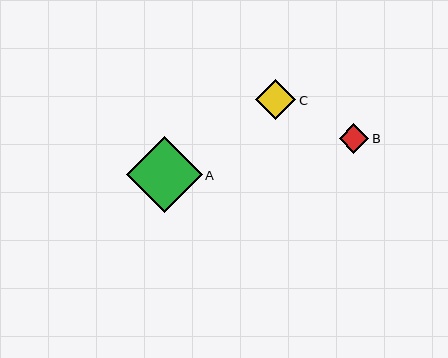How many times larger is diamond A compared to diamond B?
Diamond A is approximately 2.6 times the size of diamond B.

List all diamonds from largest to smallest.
From largest to smallest: A, C, B.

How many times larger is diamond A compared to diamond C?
Diamond A is approximately 1.9 times the size of diamond C.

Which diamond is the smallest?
Diamond B is the smallest with a size of approximately 30 pixels.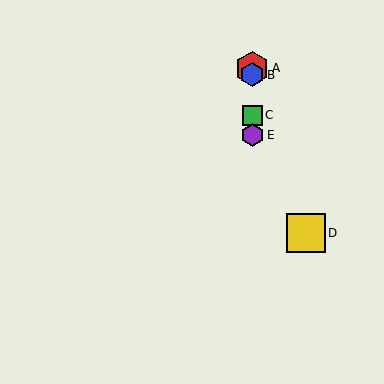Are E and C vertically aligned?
Yes, both are at x≈252.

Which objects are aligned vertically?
Objects A, B, C, E are aligned vertically.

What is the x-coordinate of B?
Object B is at x≈252.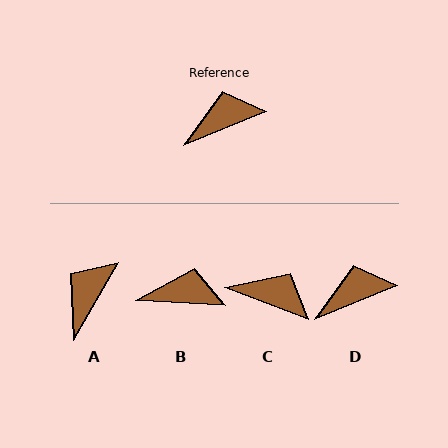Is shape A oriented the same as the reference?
No, it is off by about 38 degrees.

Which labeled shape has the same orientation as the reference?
D.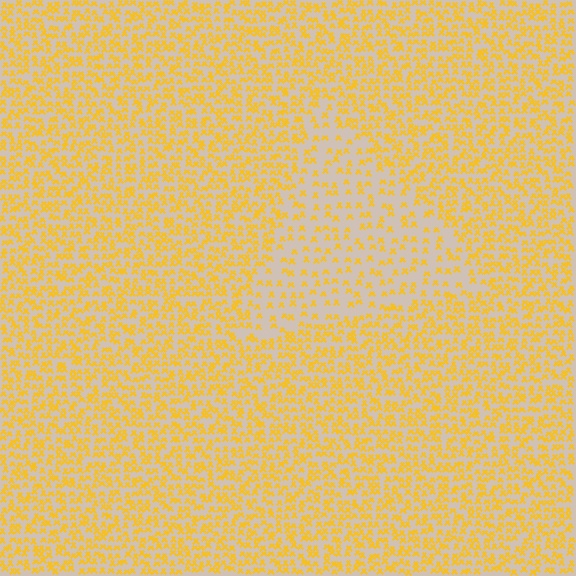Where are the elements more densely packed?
The elements are more densely packed outside the triangle boundary.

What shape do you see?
I see a triangle.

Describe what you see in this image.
The image contains small yellow elements arranged at two different densities. A triangle-shaped region is visible where the elements are less densely packed than the surrounding area.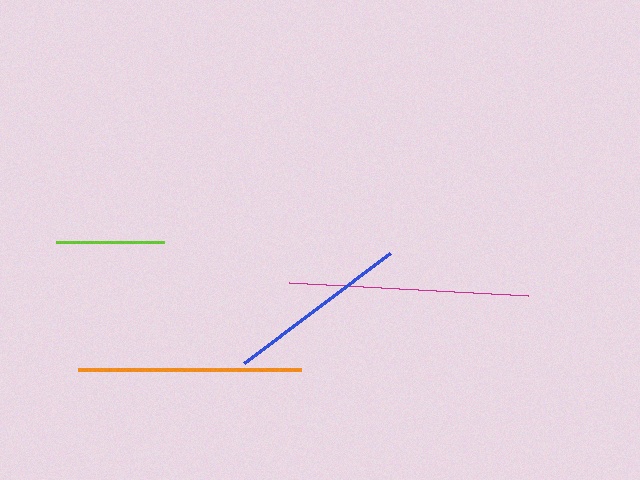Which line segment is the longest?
The magenta line is the longest at approximately 240 pixels.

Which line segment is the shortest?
The lime line is the shortest at approximately 108 pixels.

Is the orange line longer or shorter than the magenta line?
The magenta line is longer than the orange line.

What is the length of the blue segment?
The blue segment is approximately 183 pixels long.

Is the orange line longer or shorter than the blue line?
The orange line is longer than the blue line.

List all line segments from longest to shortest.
From longest to shortest: magenta, orange, blue, lime.